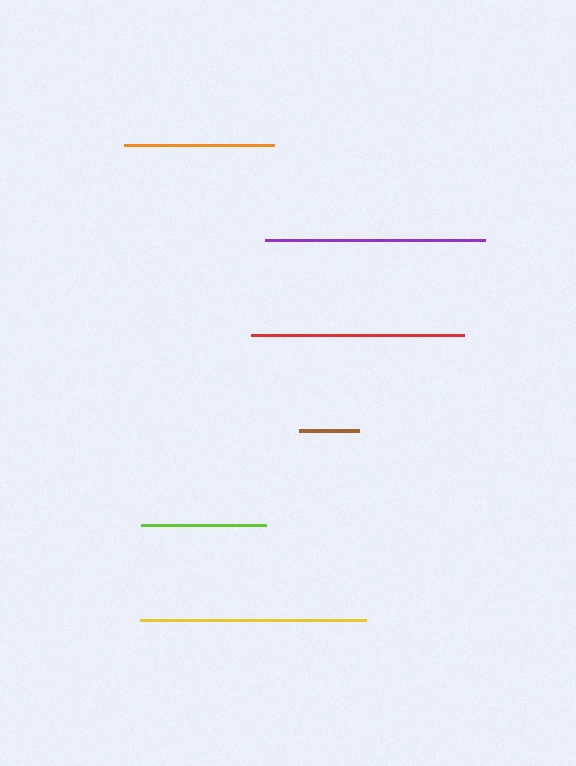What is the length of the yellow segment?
The yellow segment is approximately 226 pixels long.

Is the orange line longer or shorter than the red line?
The red line is longer than the orange line.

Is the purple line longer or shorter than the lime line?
The purple line is longer than the lime line.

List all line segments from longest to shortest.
From longest to shortest: yellow, purple, red, orange, lime, brown.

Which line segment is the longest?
The yellow line is the longest at approximately 226 pixels.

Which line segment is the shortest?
The brown line is the shortest at approximately 61 pixels.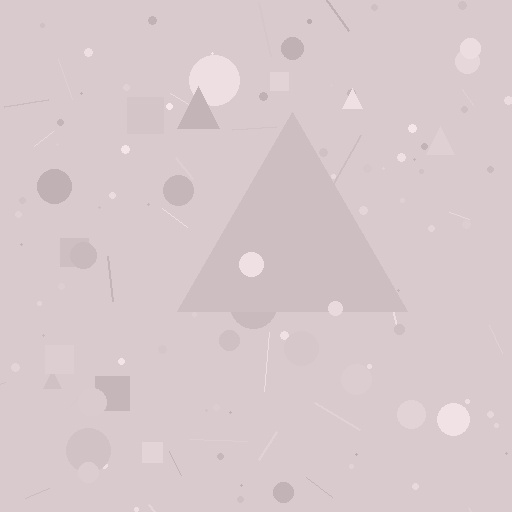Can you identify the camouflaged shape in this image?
The camouflaged shape is a triangle.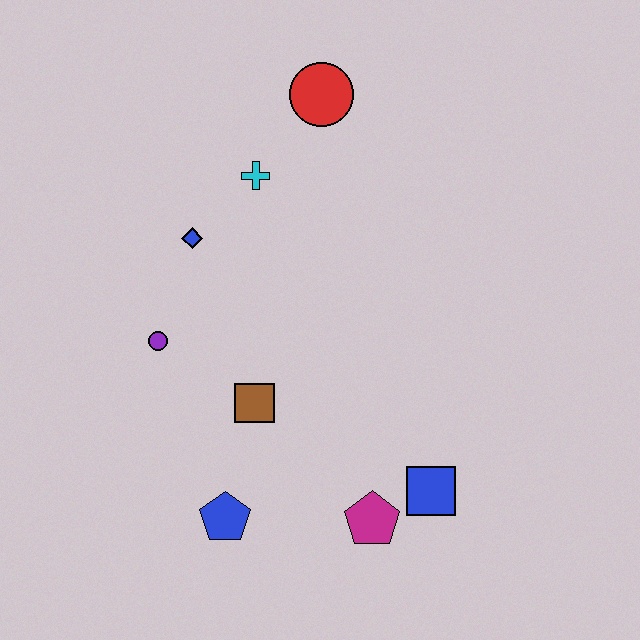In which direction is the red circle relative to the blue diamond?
The red circle is above the blue diamond.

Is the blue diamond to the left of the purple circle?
No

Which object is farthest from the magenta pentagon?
The red circle is farthest from the magenta pentagon.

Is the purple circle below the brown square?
No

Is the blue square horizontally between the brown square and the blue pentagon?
No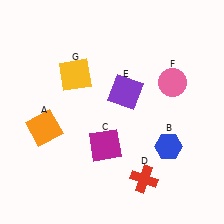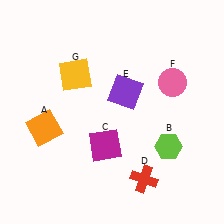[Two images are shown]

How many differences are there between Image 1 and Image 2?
There is 1 difference between the two images.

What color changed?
The hexagon (B) changed from blue in Image 1 to lime in Image 2.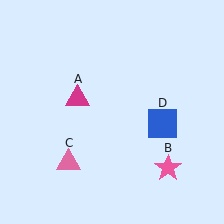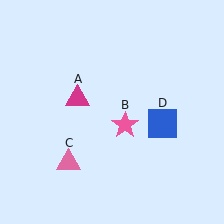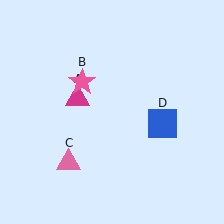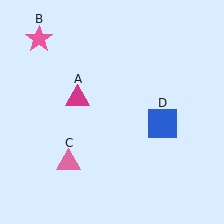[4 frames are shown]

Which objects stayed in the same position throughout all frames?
Magenta triangle (object A) and pink triangle (object C) and blue square (object D) remained stationary.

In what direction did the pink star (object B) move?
The pink star (object B) moved up and to the left.